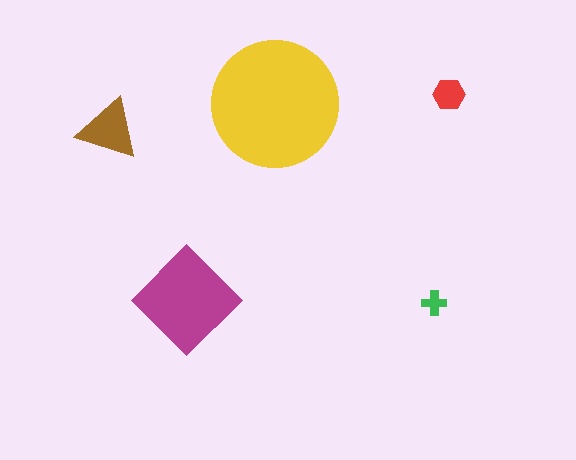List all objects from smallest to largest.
The green cross, the red hexagon, the brown triangle, the magenta diamond, the yellow circle.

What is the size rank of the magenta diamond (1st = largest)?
2nd.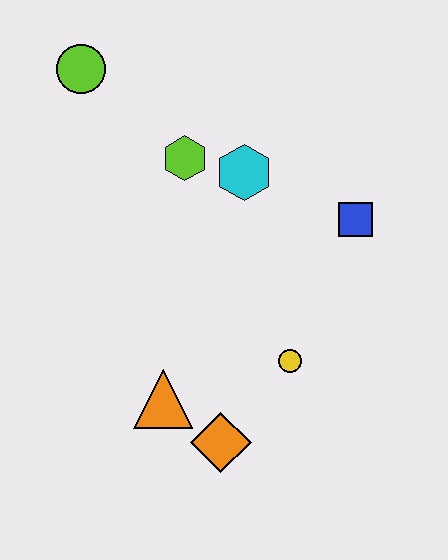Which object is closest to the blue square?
The cyan hexagon is closest to the blue square.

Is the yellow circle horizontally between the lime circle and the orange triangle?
No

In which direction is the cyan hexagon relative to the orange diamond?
The cyan hexagon is above the orange diamond.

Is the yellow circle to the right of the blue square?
No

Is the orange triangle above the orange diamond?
Yes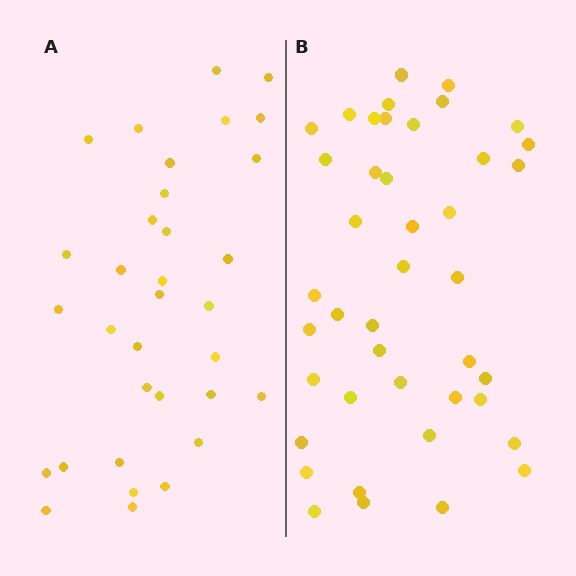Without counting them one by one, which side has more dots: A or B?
Region B (the right region) has more dots.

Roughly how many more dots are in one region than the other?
Region B has roughly 8 or so more dots than region A.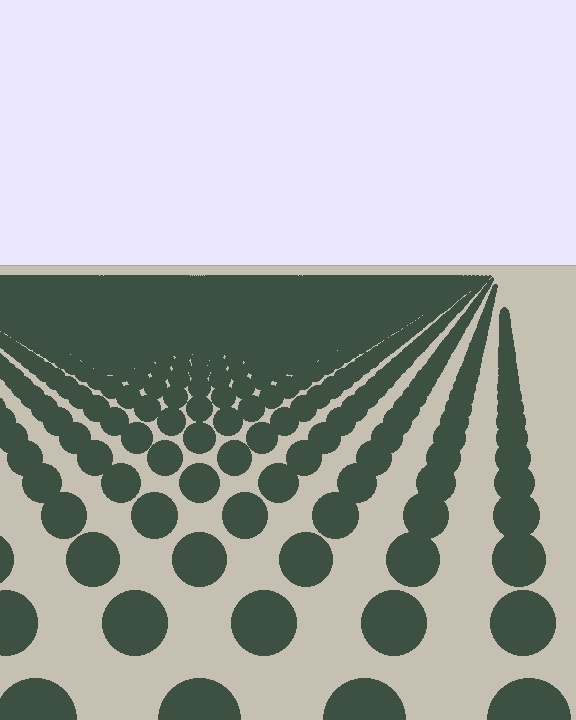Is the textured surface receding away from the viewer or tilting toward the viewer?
The surface is receding away from the viewer. Texture elements get smaller and denser toward the top.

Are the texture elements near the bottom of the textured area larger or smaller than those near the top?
Larger. Near the bottom, elements are closer to the viewer and appear at a bigger on-screen size.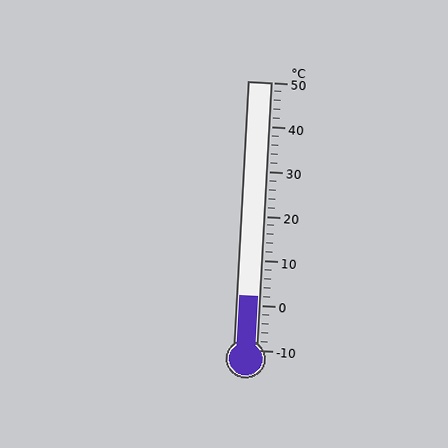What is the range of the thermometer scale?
The thermometer scale ranges from -10°C to 50°C.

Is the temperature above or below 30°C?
The temperature is below 30°C.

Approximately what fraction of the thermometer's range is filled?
The thermometer is filled to approximately 20% of its range.